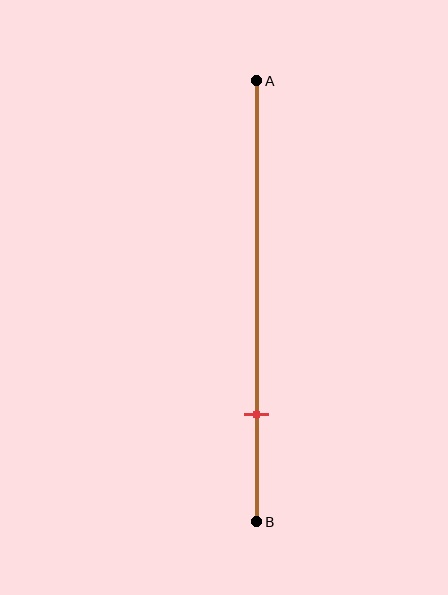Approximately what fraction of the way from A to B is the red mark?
The red mark is approximately 75% of the way from A to B.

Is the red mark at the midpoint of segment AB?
No, the mark is at about 75% from A, not at the 50% midpoint.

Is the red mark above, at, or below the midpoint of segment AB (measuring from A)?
The red mark is below the midpoint of segment AB.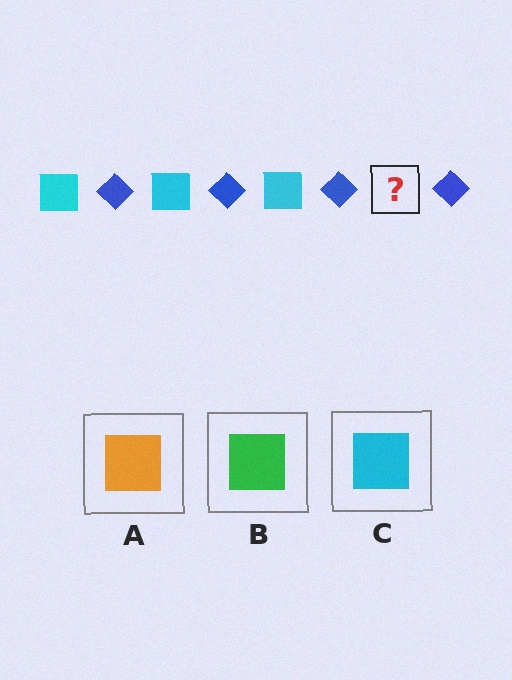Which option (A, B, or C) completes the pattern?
C.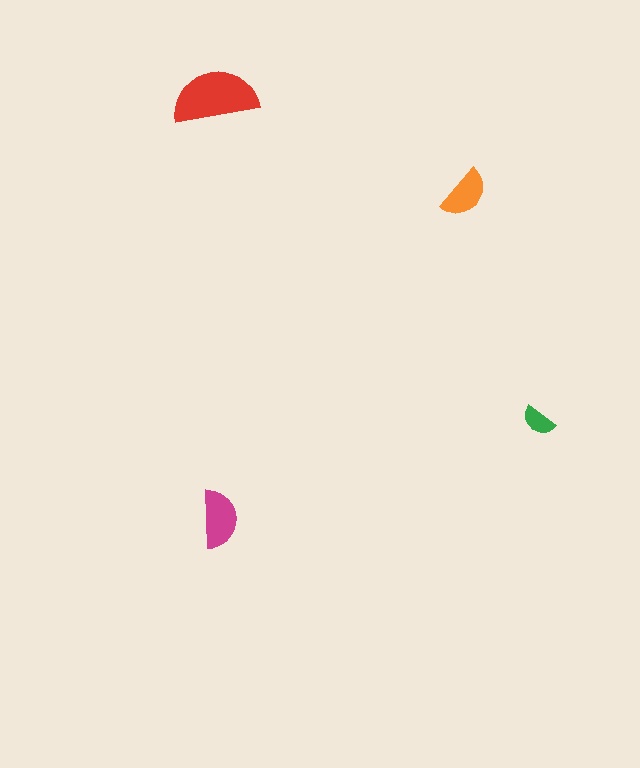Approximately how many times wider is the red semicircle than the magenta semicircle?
About 1.5 times wider.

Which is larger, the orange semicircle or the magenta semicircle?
The magenta one.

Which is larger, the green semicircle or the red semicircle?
The red one.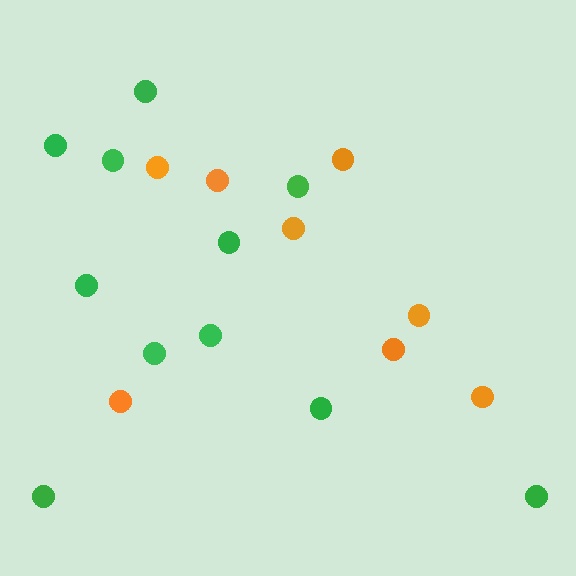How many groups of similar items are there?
There are 2 groups: one group of green circles (11) and one group of orange circles (8).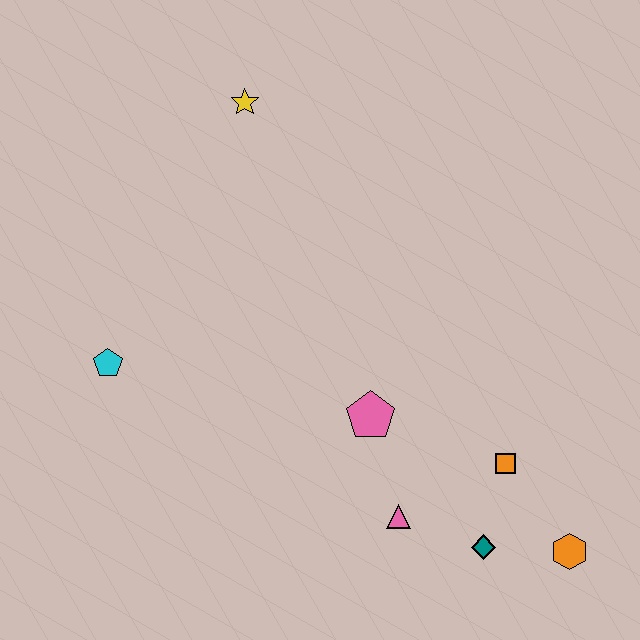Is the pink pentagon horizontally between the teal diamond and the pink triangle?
No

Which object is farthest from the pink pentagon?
The yellow star is farthest from the pink pentagon.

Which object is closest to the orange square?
The teal diamond is closest to the orange square.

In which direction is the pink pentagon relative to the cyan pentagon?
The pink pentagon is to the right of the cyan pentagon.